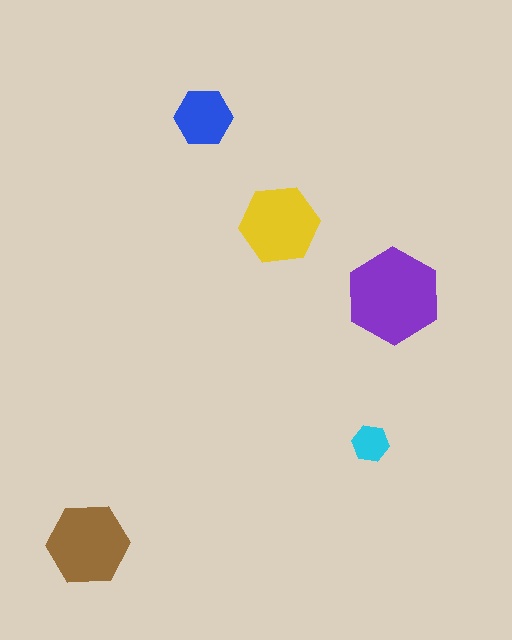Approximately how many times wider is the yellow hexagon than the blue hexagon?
About 1.5 times wider.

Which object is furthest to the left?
The brown hexagon is leftmost.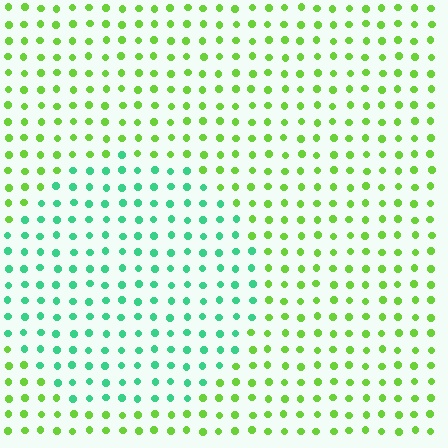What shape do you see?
I see a circle.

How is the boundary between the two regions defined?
The boundary is defined purely by a slight shift in hue (about 50 degrees). Spacing, size, and orientation are identical on both sides.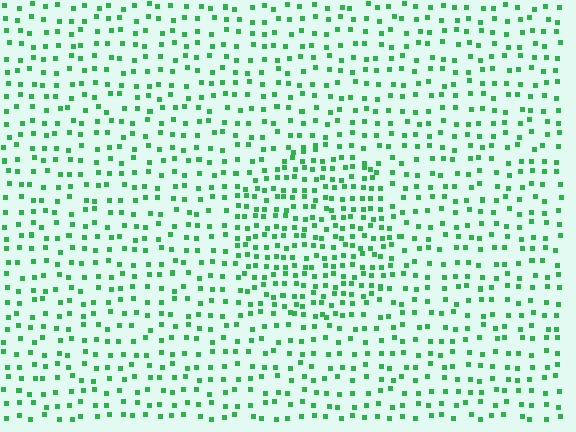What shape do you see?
I see a circle.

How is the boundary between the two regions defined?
The boundary is defined by a change in element density (approximately 1.8x ratio). All elements are the same color, size, and shape.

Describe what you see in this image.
The image contains small green elements arranged at two different densities. A circle-shaped region is visible where the elements are more densely packed than the surrounding area.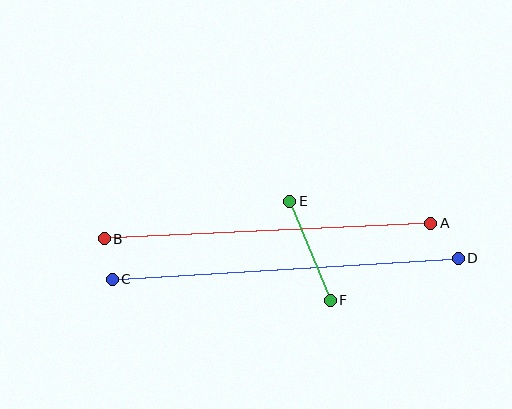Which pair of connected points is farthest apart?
Points C and D are farthest apart.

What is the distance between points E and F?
The distance is approximately 107 pixels.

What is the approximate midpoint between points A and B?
The midpoint is at approximately (268, 231) pixels.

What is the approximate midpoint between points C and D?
The midpoint is at approximately (285, 269) pixels.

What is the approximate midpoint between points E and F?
The midpoint is at approximately (310, 251) pixels.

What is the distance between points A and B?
The distance is approximately 327 pixels.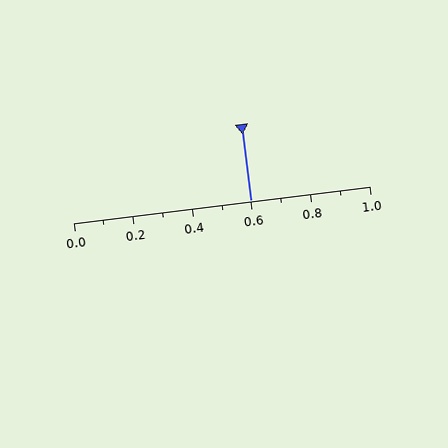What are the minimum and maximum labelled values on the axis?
The axis runs from 0.0 to 1.0.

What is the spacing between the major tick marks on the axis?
The major ticks are spaced 0.2 apart.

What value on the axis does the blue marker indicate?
The marker indicates approximately 0.6.